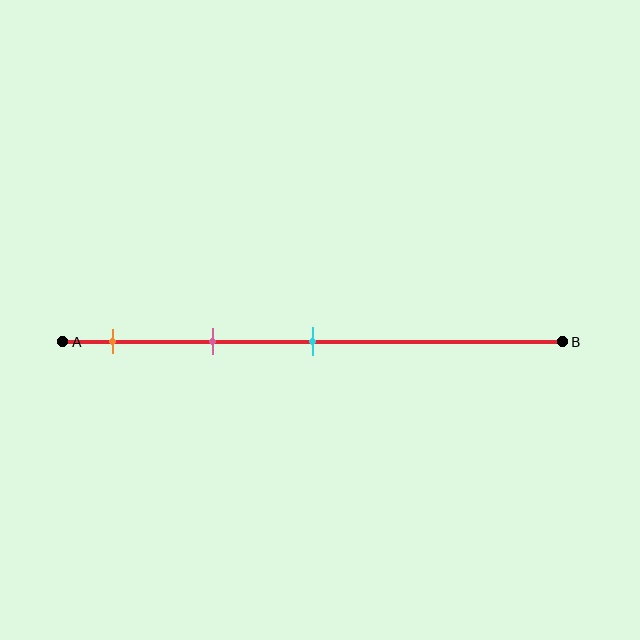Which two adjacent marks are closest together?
The orange and pink marks are the closest adjacent pair.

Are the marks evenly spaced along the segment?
Yes, the marks are approximately evenly spaced.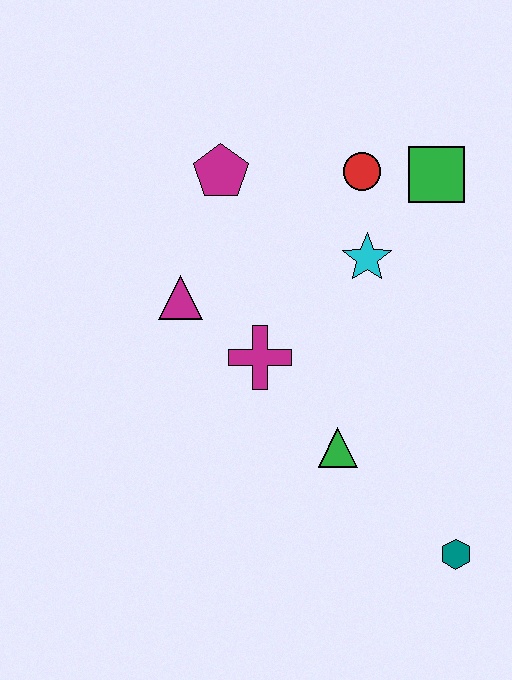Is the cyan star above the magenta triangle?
Yes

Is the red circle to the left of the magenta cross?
No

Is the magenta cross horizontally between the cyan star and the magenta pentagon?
Yes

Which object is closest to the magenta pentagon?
The magenta triangle is closest to the magenta pentagon.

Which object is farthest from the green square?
The teal hexagon is farthest from the green square.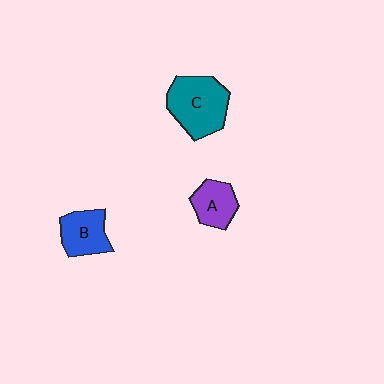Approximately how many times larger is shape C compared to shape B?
Approximately 1.6 times.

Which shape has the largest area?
Shape C (teal).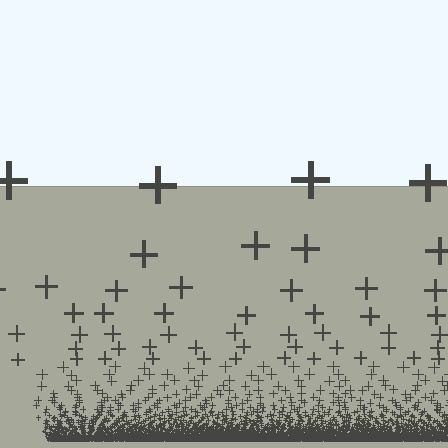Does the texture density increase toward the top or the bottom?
Density increases toward the bottom.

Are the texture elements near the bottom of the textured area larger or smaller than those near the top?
Smaller. The gradient is inverted — elements near the bottom are smaller and denser.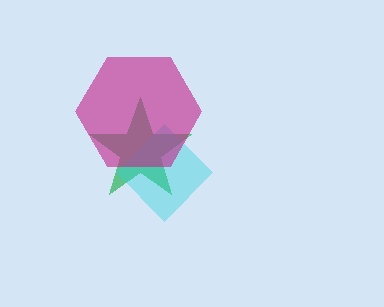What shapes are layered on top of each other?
The layered shapes are: a green star, a cyan diamond, a magenta hexagon.